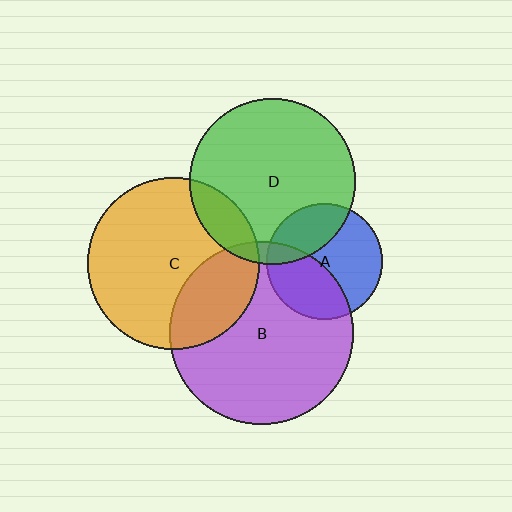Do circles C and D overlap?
Yes.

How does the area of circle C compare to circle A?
Approximately 2.2 times.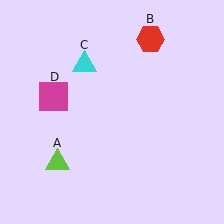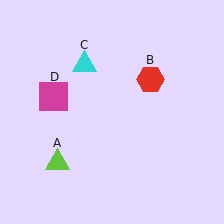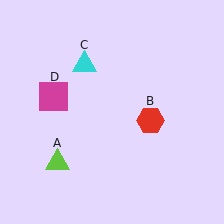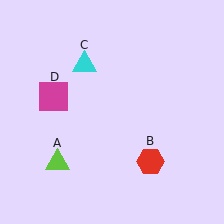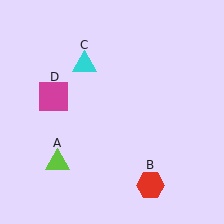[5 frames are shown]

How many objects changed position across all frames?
1 object changed position: red hexagon (object B).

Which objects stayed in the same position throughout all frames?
Lime triangle (object A) and cyan triangle (object C) and magenta square (object D) remained stationary.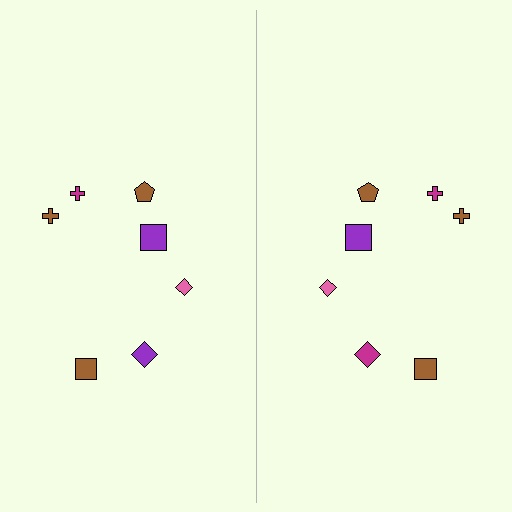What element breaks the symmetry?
The magenta diamond on the right side breaks the symmetry — its mirror counterpart is purple.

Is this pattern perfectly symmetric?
No, the pattern is not perfectly symmetric. The magenta diamond on the right side breaks the symmetry — its mirror counterpart is purple.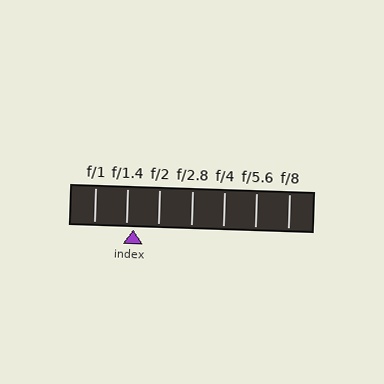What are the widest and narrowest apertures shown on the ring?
The widest aperture shown is f/1 and the narrowest is f/8.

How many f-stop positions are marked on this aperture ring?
There are 7 f-stop positions marked.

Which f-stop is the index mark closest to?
The index mark is closest to f/1.4.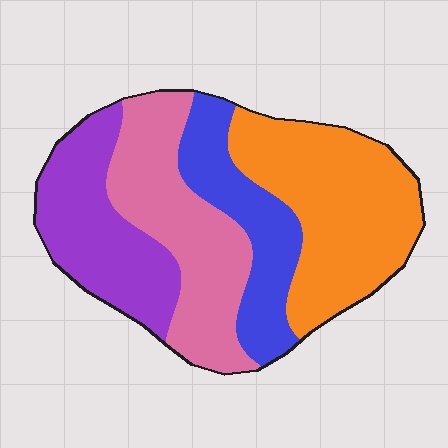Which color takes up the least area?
Blue, at roughly 20%.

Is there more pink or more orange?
Orange.